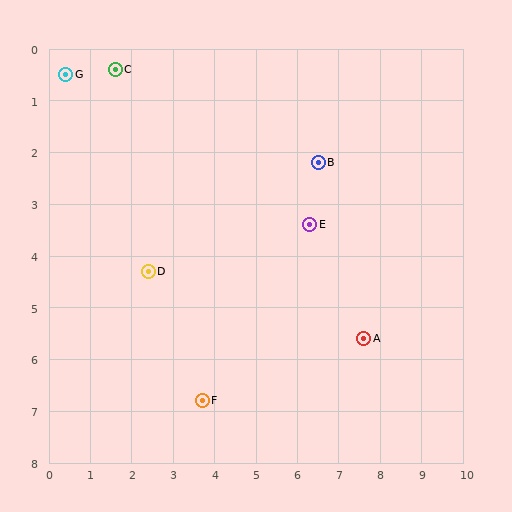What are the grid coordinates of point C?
Point C is at approximately (1.6, 0.4).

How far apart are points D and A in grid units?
Points D and A are about 5.4 grid units apart.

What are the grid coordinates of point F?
Point F is at approximately (3.7, 6.8).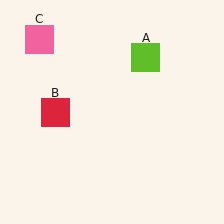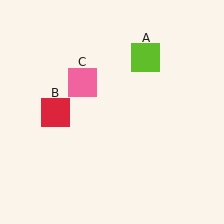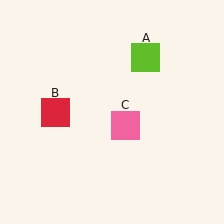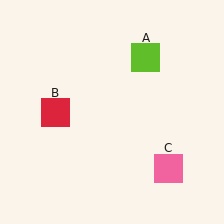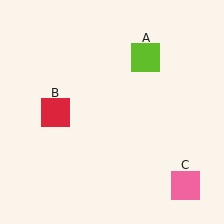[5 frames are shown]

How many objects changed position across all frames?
1 object changed position: pink square (object C).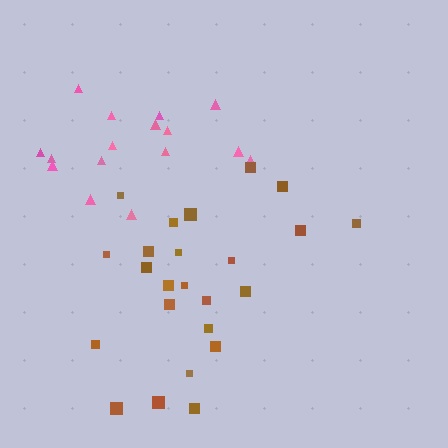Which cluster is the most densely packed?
Pink.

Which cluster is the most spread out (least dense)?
Brown.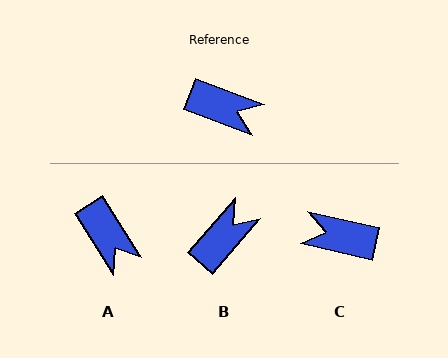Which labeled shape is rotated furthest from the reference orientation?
C, about 173 degrees away.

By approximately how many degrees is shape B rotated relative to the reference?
Approximately 69 degrees counter-clockwise.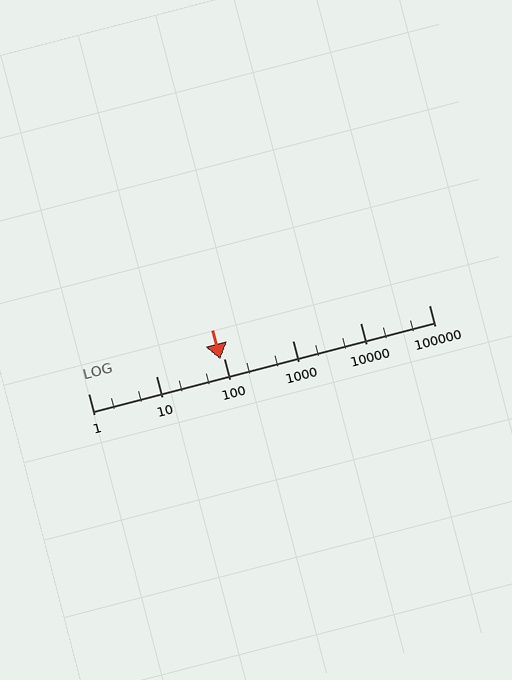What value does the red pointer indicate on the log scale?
The pointer indicates approximately 86.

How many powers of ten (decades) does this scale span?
The scale spans 5 decades, from 1 to 100000.